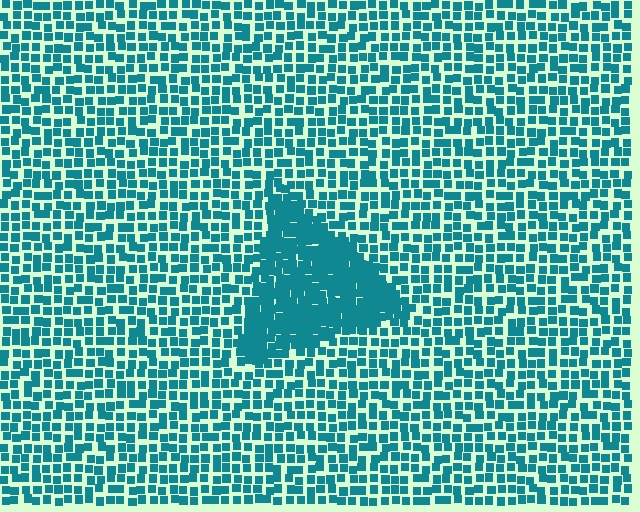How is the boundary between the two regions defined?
The boundary is defined by a change in element density (approximately 2.0x ratio). All elements are the same color, size, and shape.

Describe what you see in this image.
The image contains small teal elements arranged at two different densities. A triangle-shaped region is visible where the elements are more densely packed than the surrounding area.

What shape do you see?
I see a triangle.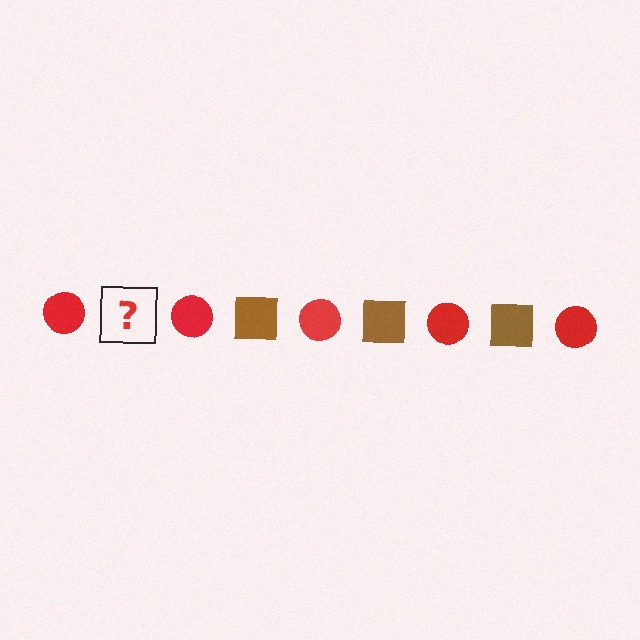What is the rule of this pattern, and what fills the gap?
The rule is that the pattern alternates between red circle and brown square. The gap should be filled with a brown square.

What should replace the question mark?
The question mark should be replaced with a brown square.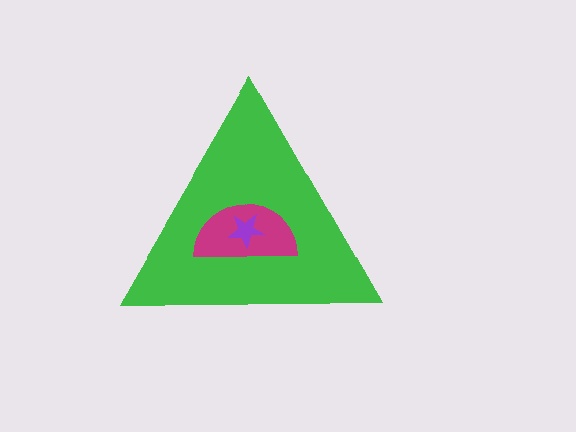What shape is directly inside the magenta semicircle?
The purple star.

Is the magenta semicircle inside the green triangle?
Yes.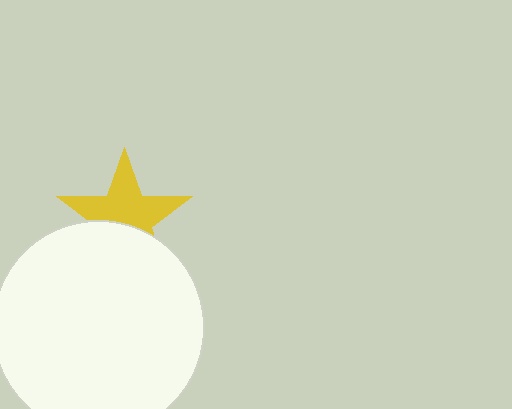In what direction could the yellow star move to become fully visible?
The yellow star could move up. That would shift it out from behind the white circle entirely.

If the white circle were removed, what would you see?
You would see the complete yellow star.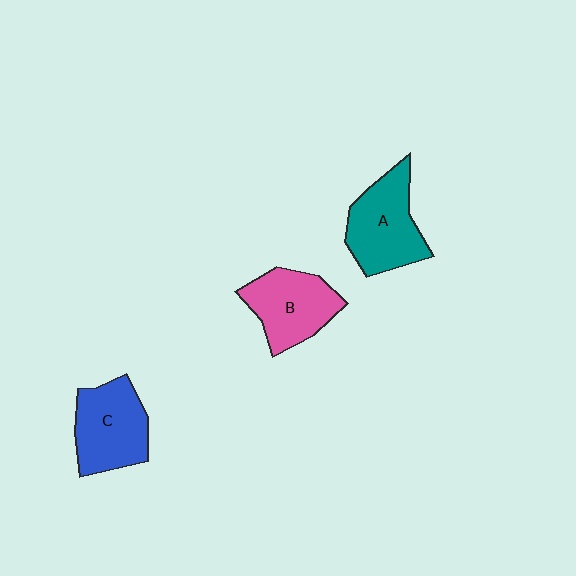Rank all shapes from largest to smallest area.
From largest to smallest: A (teal), C (blue), B (pink).